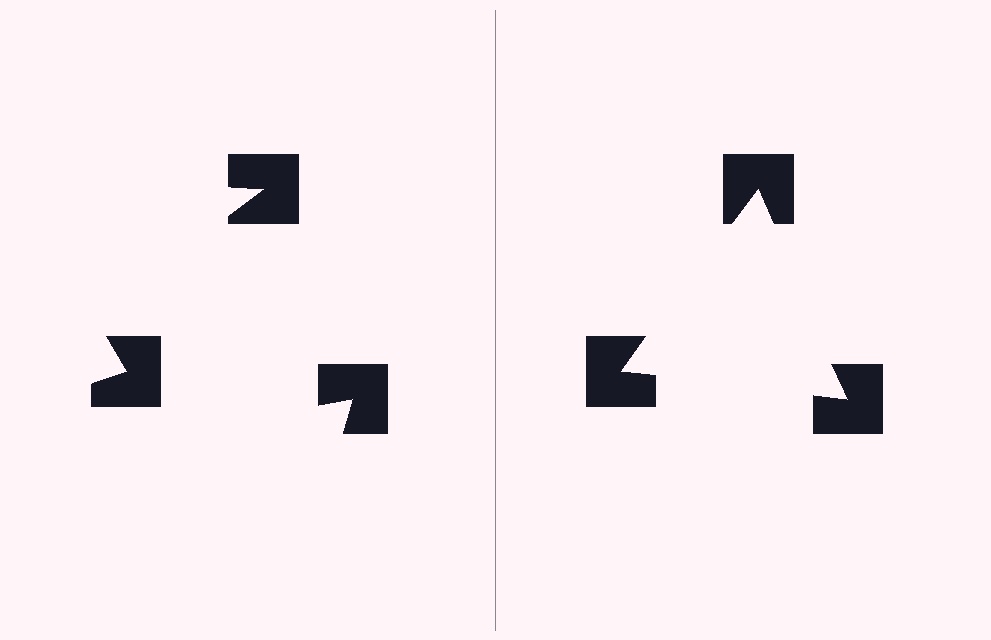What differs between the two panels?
The notched squares are positioned identically on both sides; only the wedge orientations differ. On the right they align to a triangle; on the left they are misaligned.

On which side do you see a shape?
An illusory triangle appears on the right side. On the left side the wedge cuts are rotated, so no coherent shape forms.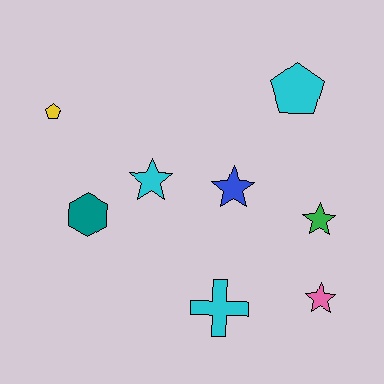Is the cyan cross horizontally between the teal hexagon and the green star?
Yes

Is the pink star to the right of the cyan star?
Yes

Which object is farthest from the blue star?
The yellow pentagon is farthest from the blue star.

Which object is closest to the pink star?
The green star is closest to the pink star.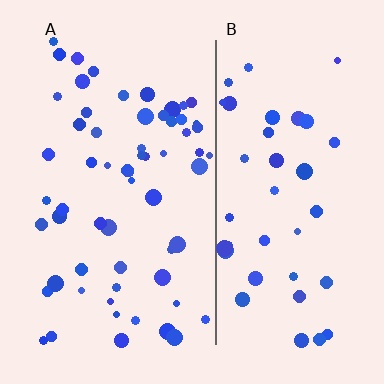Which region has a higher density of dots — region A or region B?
A (the left).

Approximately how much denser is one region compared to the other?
Approximately 1.4× — region A over region B.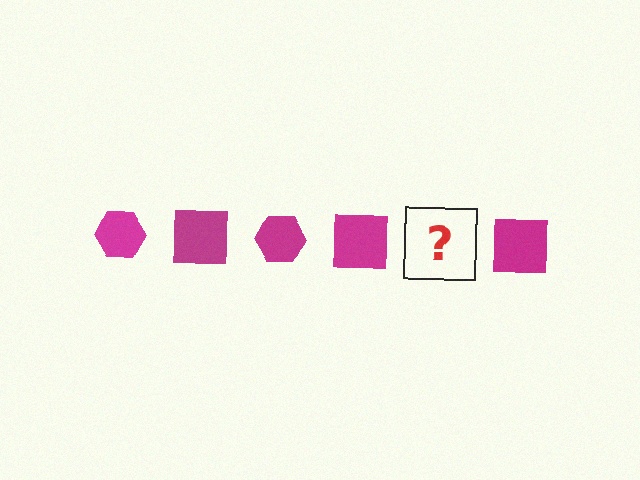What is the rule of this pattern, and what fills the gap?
The rule is that the pattern cycles through hexagon, square shapes in magenta. The gap should be filled with a magenta hexagon.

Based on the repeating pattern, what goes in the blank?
The blank should be a magenta hexagon.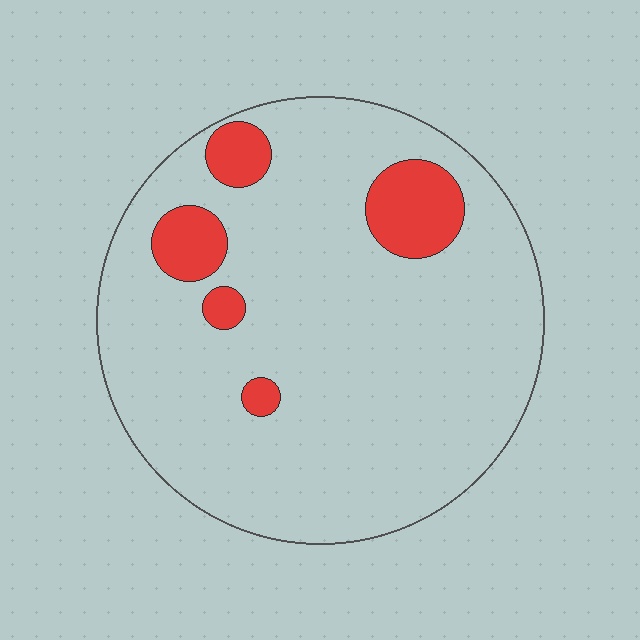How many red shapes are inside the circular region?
5.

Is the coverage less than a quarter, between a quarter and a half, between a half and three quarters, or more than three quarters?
Less than a quarter.